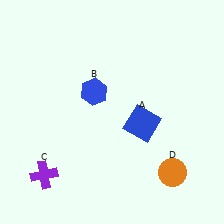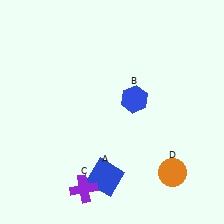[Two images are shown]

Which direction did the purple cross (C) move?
The purple cross (C) moved right.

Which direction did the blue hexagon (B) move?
The blue hexagon (B) moved right.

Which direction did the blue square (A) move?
The blue square (A) moved down.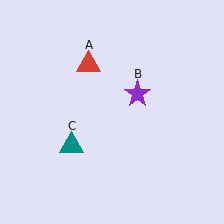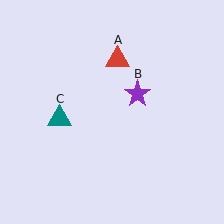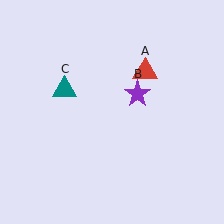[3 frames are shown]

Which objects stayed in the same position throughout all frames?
Purple star (object B) remained stationary.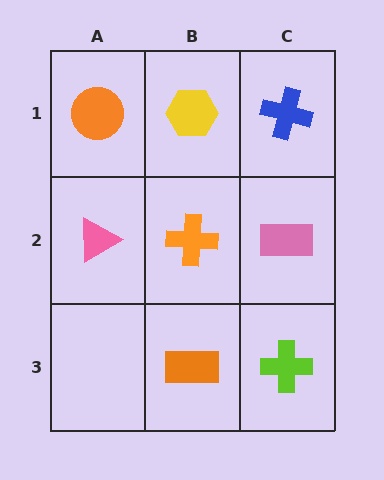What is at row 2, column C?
A pink rectangle.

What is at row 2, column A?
A pink triangle.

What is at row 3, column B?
An orange rectangle.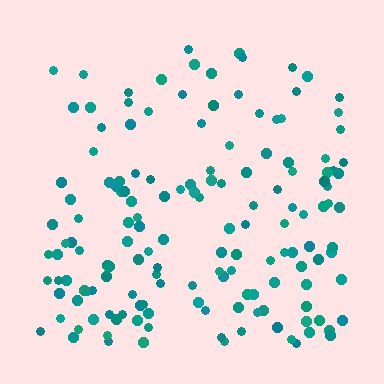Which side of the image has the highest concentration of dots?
The bottom.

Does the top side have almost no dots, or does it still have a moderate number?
Still a moderate number, just noticeably fewer than the bottom.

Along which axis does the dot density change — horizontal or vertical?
Vertical.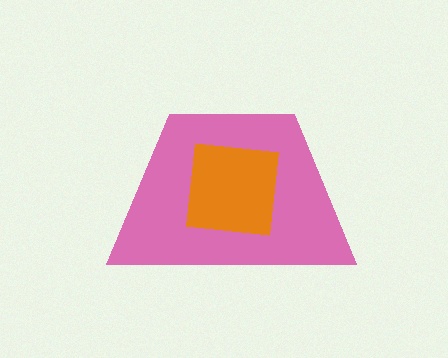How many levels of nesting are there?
2.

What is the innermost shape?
The orange square.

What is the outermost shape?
The pink trapezoid.